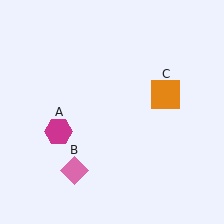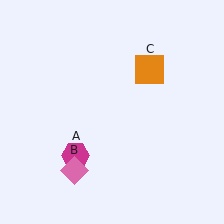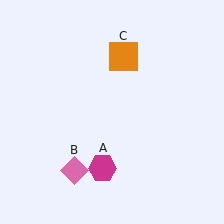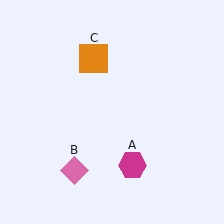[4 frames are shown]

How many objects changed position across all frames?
2 objects changed position: magenta hexagon (object A), orange square (object C).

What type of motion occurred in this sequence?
The magenta hexagon (object A), orange square (object C) rotated counterclockwise around the center of the scene.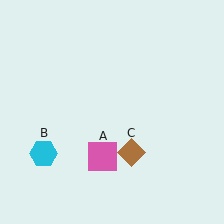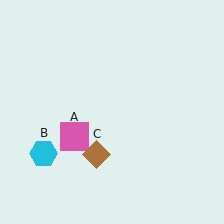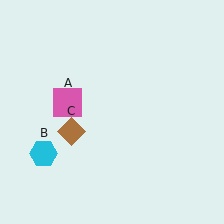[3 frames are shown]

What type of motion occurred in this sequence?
The pink square (object A), brown diamond (object C) rotated clockwise around the center of the scene.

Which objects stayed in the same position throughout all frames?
Cyan hexagon (object B) remained stationary.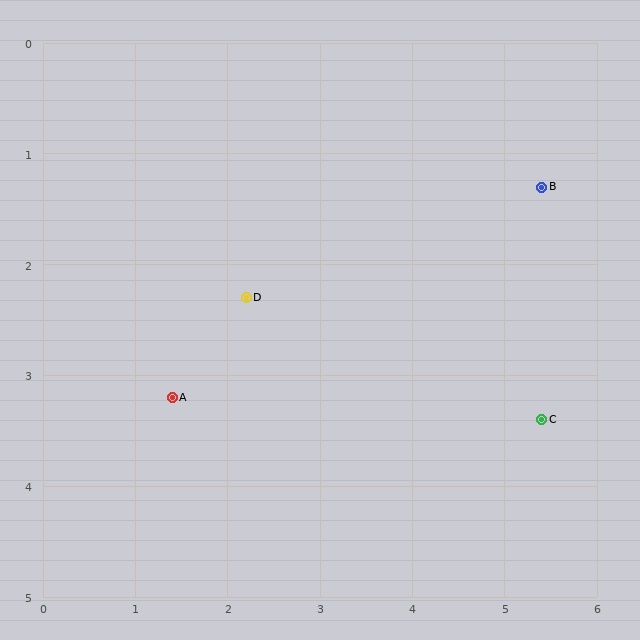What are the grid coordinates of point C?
Point C is at approximately (5.4, 3.4).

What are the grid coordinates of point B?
Point B is at approximately (5.4, 1.3).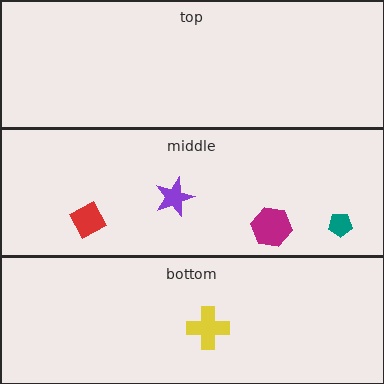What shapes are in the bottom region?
The yellow cross.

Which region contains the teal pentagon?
The middle region.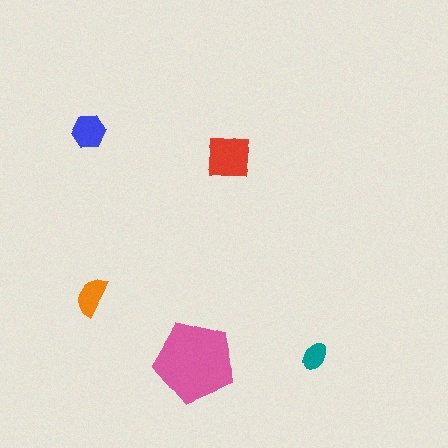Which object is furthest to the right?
The teal ellipse is rightmost.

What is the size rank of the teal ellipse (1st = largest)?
5th.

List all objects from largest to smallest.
The pink pentagon, the red square, the blue hexagon, the orange semicircle, the teal ellipse.